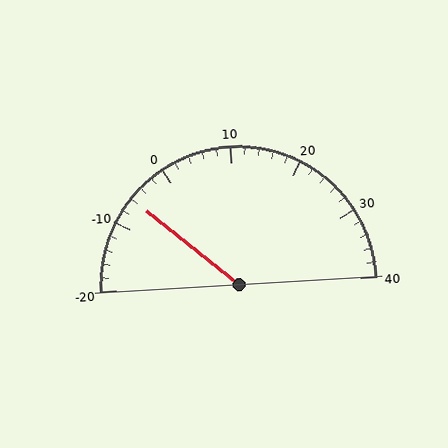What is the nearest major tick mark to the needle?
The nearest major tick mark is -10.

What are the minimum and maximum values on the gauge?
The gauge ranges from -20 to 40.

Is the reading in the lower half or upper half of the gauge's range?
The reading is in the lower half of the range (-20 to 40).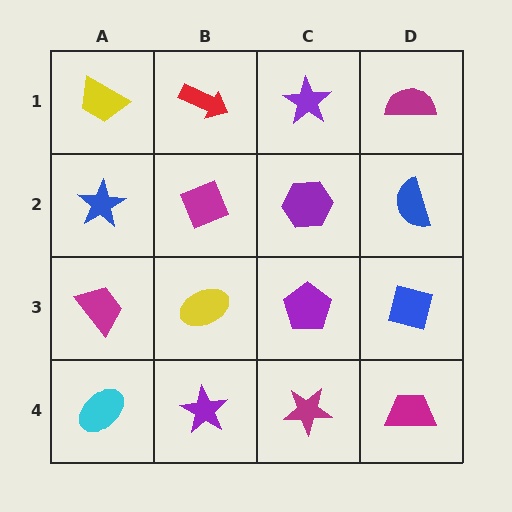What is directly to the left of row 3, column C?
A yellow ellipse.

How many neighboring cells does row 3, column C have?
4.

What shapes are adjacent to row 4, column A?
A magenta trapezoid (row 3, column A), a purple star (row 4, column B).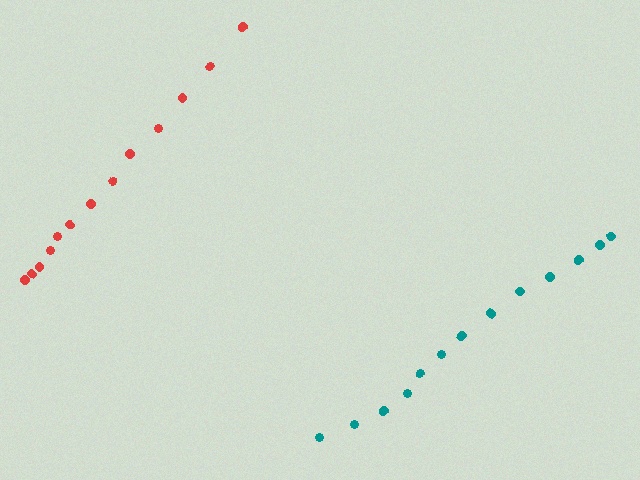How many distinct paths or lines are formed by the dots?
There are 2 distinct paths.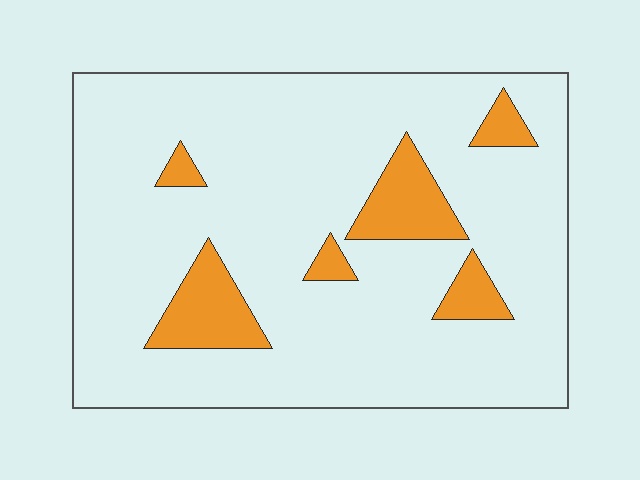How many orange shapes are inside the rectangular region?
6.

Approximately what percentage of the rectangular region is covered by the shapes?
Approximately 15%.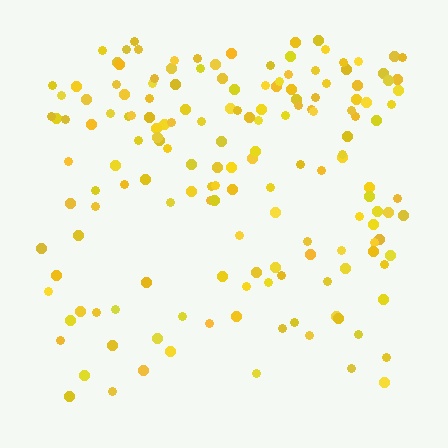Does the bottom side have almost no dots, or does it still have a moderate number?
Still a moderate number, just noticeably fewer than the top.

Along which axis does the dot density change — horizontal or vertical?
Vertical.